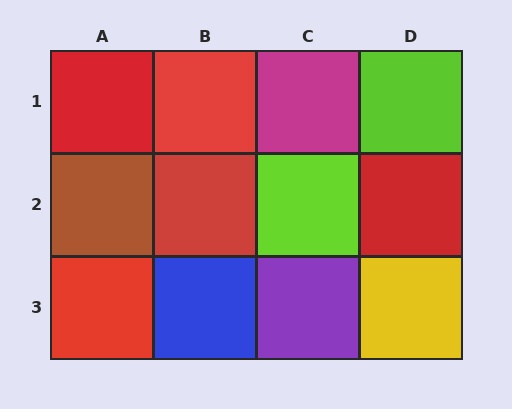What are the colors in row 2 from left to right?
Brown, red, lime, red.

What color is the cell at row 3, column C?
Purple.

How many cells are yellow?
1 cell is yellow.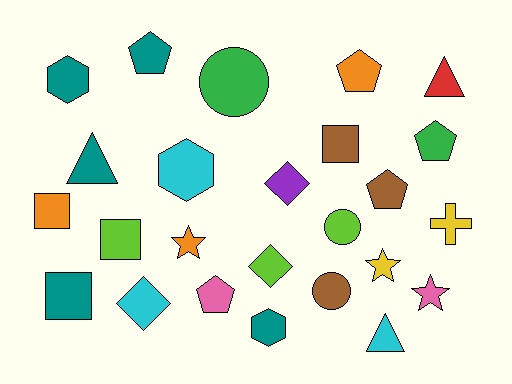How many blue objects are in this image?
There are no blue objects.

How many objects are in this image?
There are 25 objects.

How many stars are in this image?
There are 3 stars.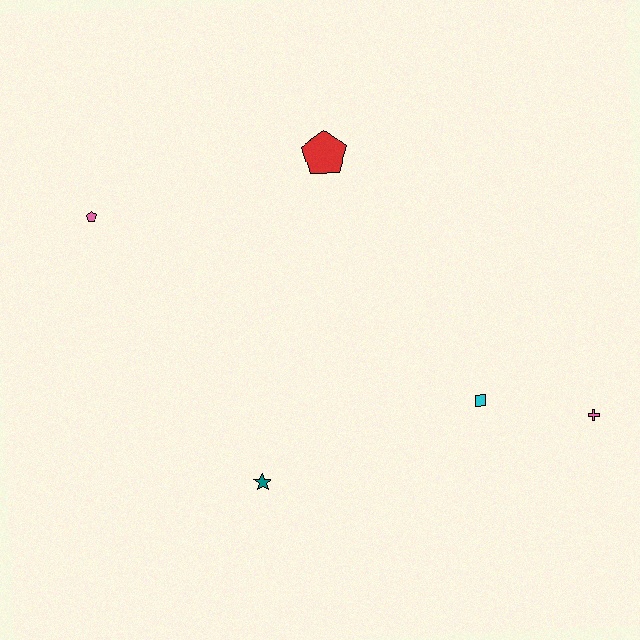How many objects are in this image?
There are 5 objects.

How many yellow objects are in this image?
There are no yellow objects.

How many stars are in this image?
There is 1 star.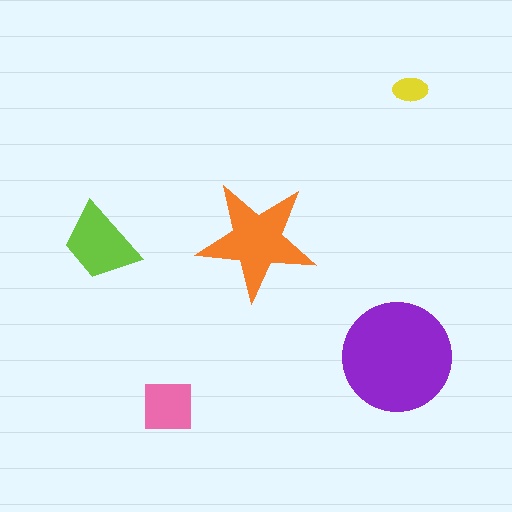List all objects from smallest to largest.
The yellow ellipse, the pink square, the lime trapezoid, the orange star, the purple circle.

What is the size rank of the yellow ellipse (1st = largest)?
5th.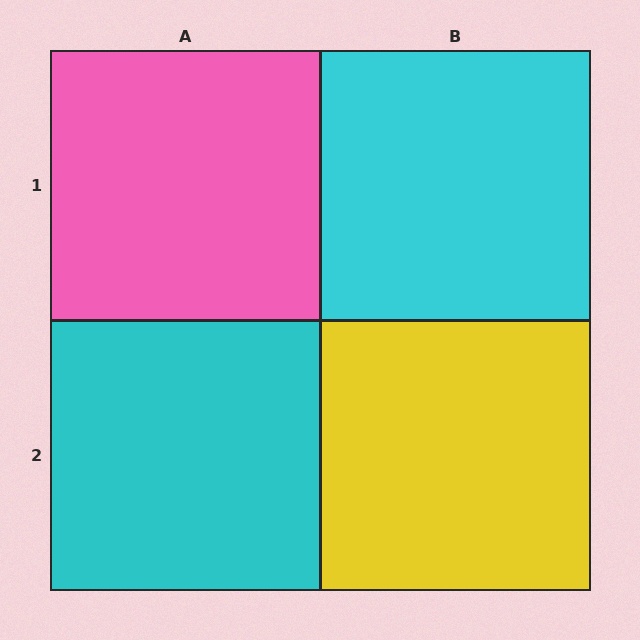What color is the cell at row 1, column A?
Pink.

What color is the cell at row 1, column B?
Cyan.